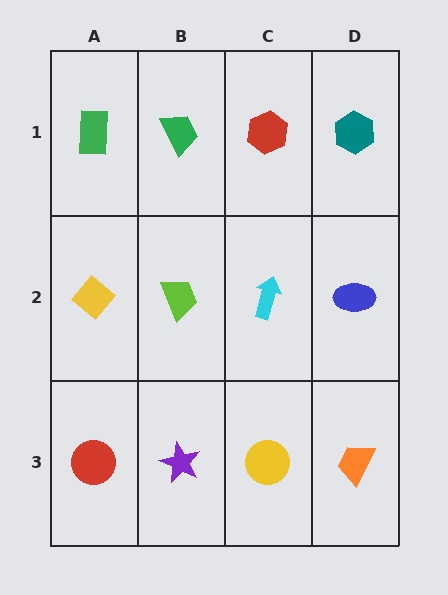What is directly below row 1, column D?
A blue ellipse.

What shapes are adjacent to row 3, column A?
A yellow diamond (row 2, column A), a purple star (row 3, column B).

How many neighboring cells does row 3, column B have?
3.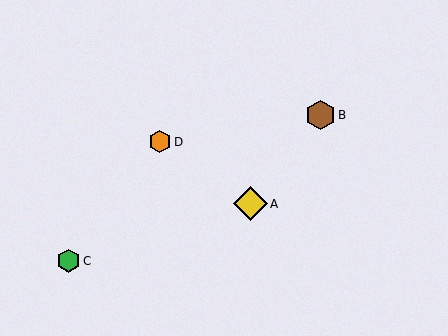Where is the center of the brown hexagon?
The center of the brown hexagon is at (321, 115).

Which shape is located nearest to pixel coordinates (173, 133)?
The orange hexagon (labeled D) at (160, 142) is nearest to that location.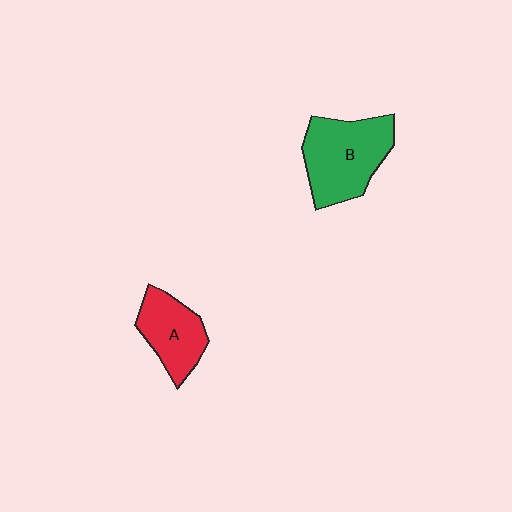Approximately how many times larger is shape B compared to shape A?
Approximately 1.5 times.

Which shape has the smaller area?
Shape A (red).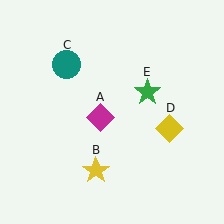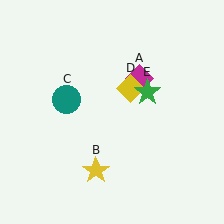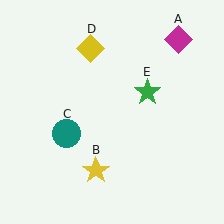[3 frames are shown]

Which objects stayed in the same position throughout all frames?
Yellow star (object B) and green star (object E) remained stationary.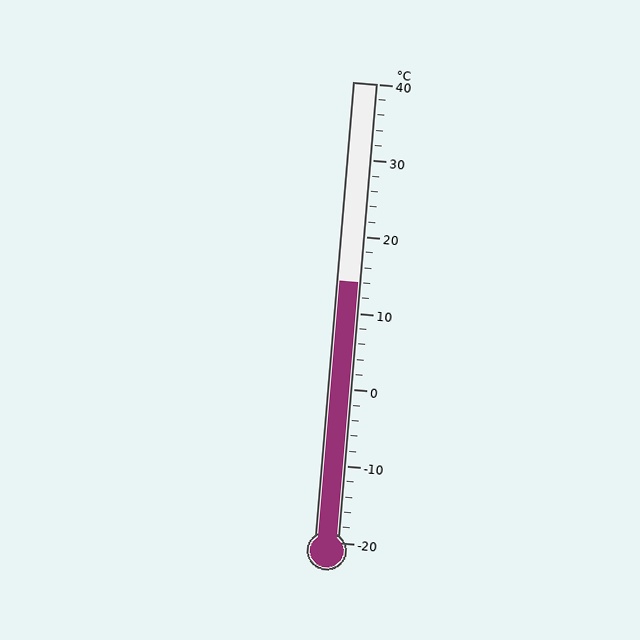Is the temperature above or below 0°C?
The temperature is above 0°C.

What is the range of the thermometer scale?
The thermometer scale ranges from -20°C to 40°C.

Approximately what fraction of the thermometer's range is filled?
The thermometer is filled to approximately 55% of its range.